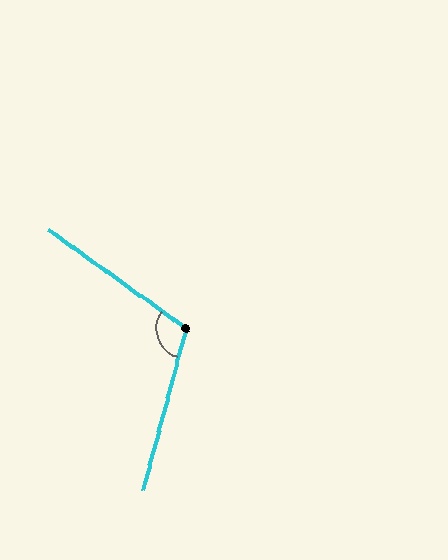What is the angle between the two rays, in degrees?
Approximately 111 degrees.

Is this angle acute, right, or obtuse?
It is obtuse.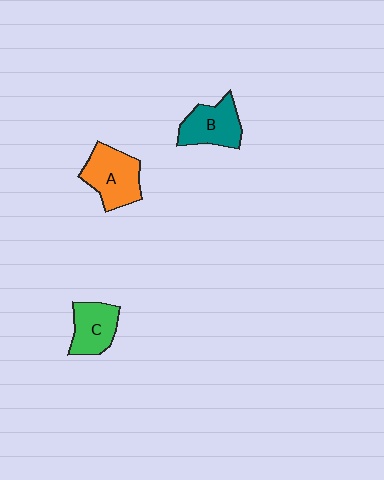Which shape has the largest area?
Shape A (orange).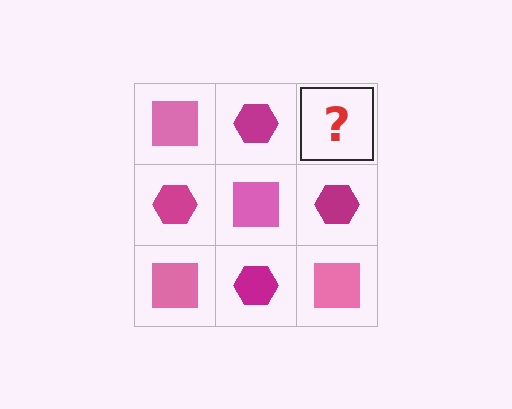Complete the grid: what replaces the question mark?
The question mark should be replaced with a pink square.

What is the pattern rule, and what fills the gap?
The rule is that it alternates pink square and magenta hexagon in a checkerboard pattern. The gap should be filled with a pink square.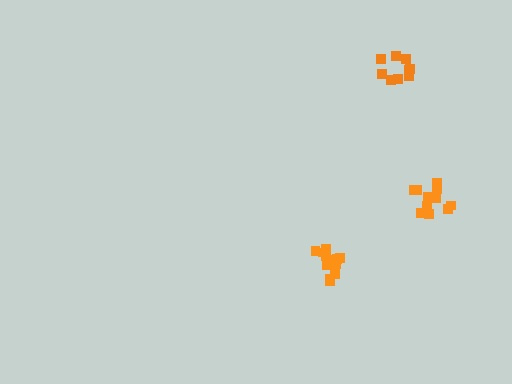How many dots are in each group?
Group 1: 12 dots, Group 2: 9 dots, Group 3: 11 dots (32 total).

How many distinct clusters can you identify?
There are 3 distinct clusters.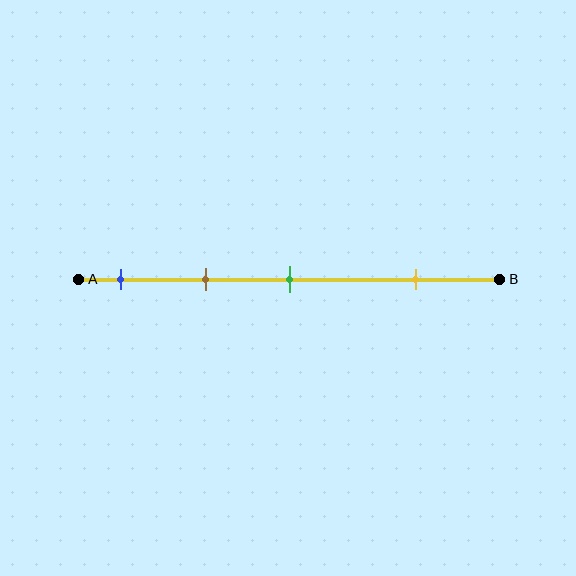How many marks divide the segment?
There are 4 marks dividing the segment.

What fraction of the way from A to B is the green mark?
The green mark is approximately 50% (0.5) of the way from A to B.